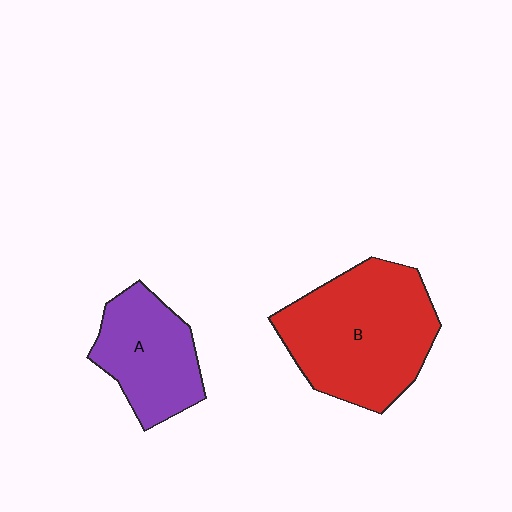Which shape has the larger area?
Shape B (red).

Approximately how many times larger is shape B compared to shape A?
Approximately 1.6 times.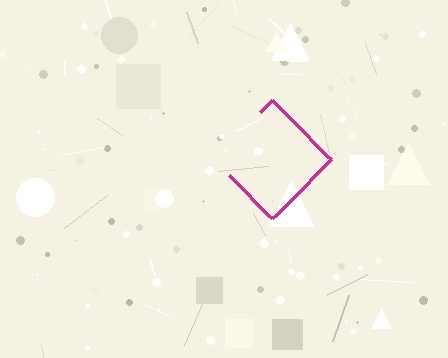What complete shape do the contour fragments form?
The contour fragments form a diamond.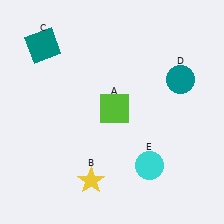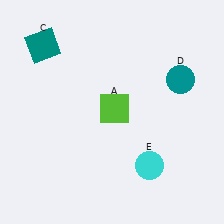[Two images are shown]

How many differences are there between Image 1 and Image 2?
There is 1 difference between the two images.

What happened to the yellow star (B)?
The yellow star (B) was removed in Image 2. It was in the bottom-left area of Image 1.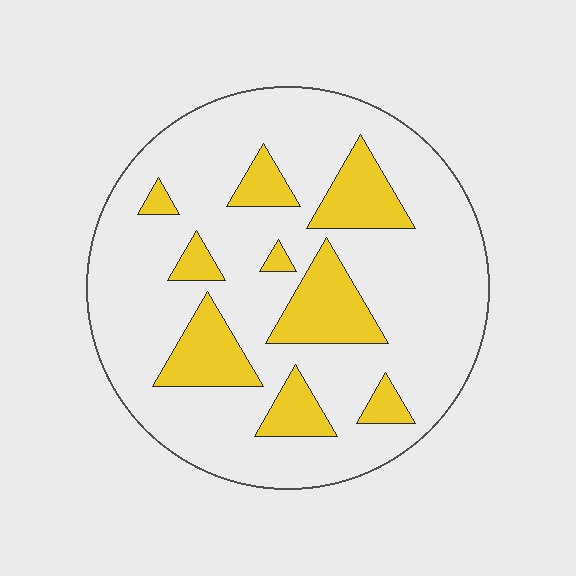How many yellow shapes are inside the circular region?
9.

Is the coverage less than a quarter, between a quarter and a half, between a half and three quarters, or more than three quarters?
Less than a quarter.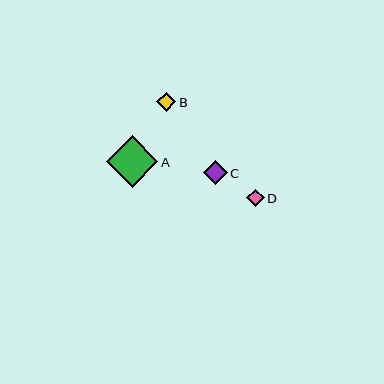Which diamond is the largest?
Diamond A is the largest with a size of approximately 51 pixels.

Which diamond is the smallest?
Diamond D is the smallest with a size of approximately 18 pixels.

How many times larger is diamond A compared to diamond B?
Diamond A is approximately 2.7 times the size of diamond B.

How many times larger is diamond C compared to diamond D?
Diamond C is approximately 1.4 times the size of diamond D.